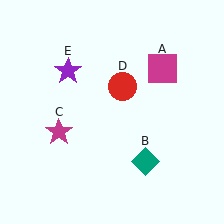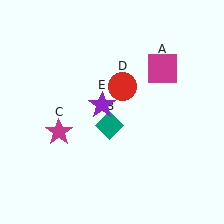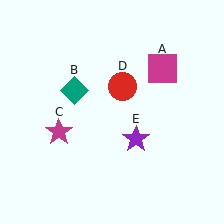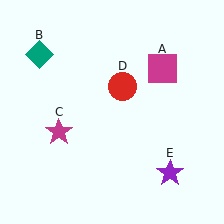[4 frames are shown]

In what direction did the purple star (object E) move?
The purple star (object E) moved down and to the right.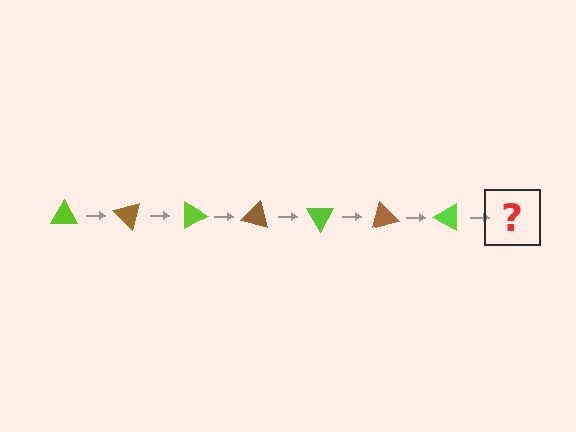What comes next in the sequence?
The next element should be a brown triangle, rotated 315 degrees from the start.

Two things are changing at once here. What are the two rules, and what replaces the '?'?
The two rules are that it rotates 45 degrees each step and the color cycles through lime and brown. The '?' should be a brown triangle, rotated 315 degrees from the start.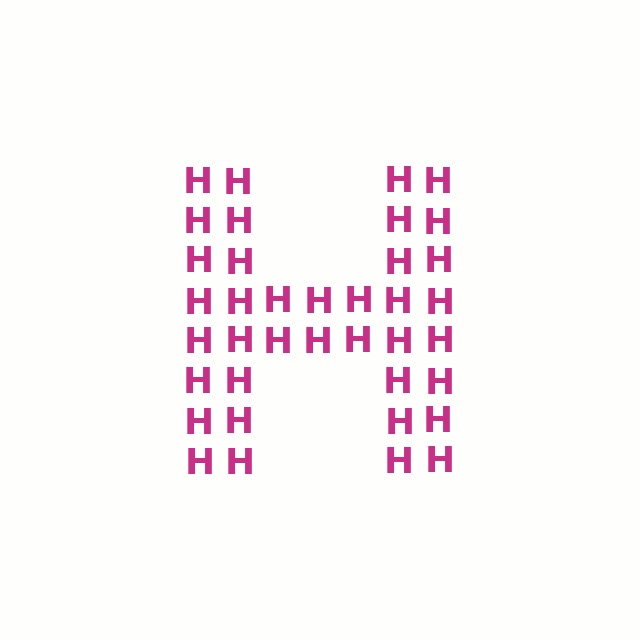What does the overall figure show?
The overall figure shows the letter H.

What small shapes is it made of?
It is made of small letter H's.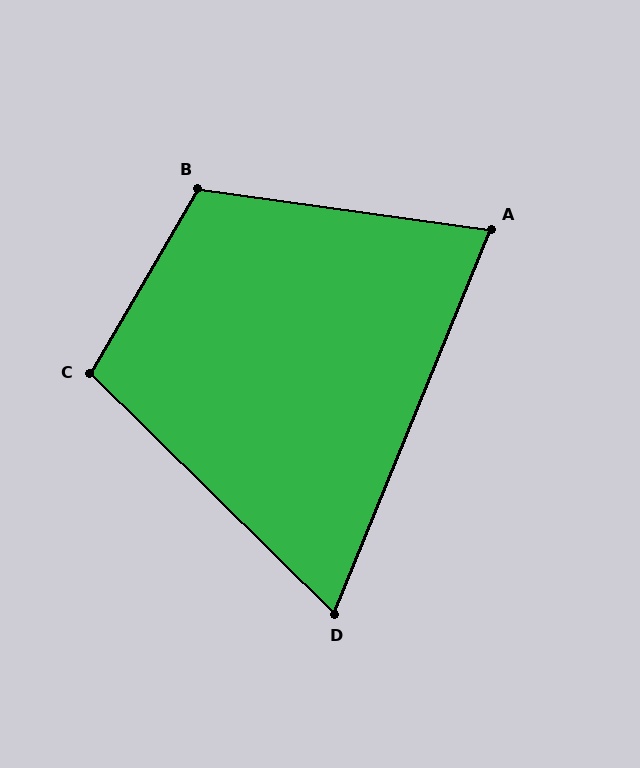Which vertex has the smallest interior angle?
D, at approximately 68 degrees.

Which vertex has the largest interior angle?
B, at approximately 112 degrees.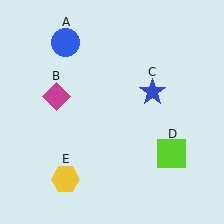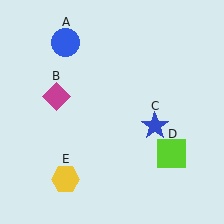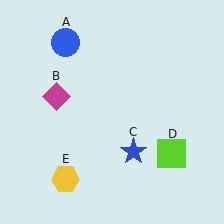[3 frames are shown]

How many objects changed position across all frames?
1 object changed position: blue star (object C).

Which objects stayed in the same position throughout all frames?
Blue circle (object A) and magenta diamond (object B) and lime square (object D) and yellow hexagon (object E) remained stationary.